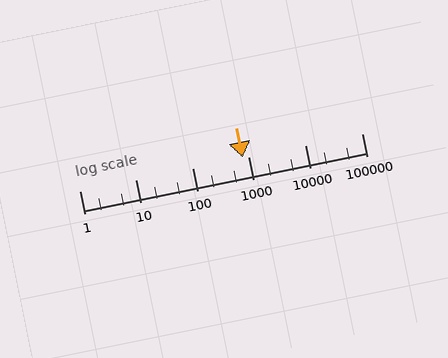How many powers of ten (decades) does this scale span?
The scale spans 5 decades, from 1 to 100000.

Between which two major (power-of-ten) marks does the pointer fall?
The pointer is between 100 and 1000.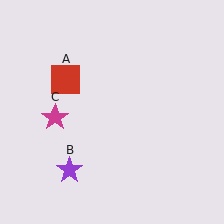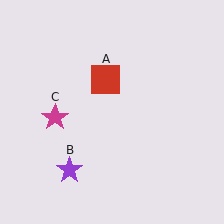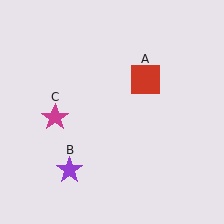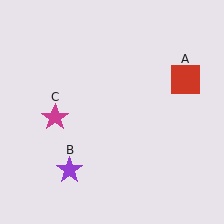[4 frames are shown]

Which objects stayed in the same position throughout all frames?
Purple star (object B) and magenta star (object C) remained stationary.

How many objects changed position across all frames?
1 object changed position: red square (object A).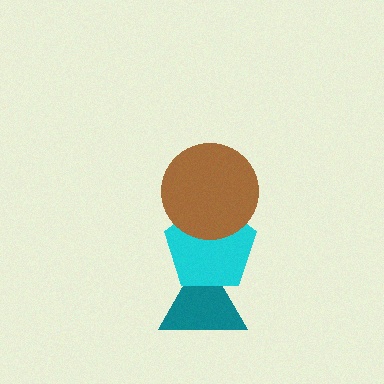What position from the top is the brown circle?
The brown circle is 1st from the top.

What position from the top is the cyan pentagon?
The cyan pentagon is 2nd from the top.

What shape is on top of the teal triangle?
The cyan pentagon is on top of the teal triangle.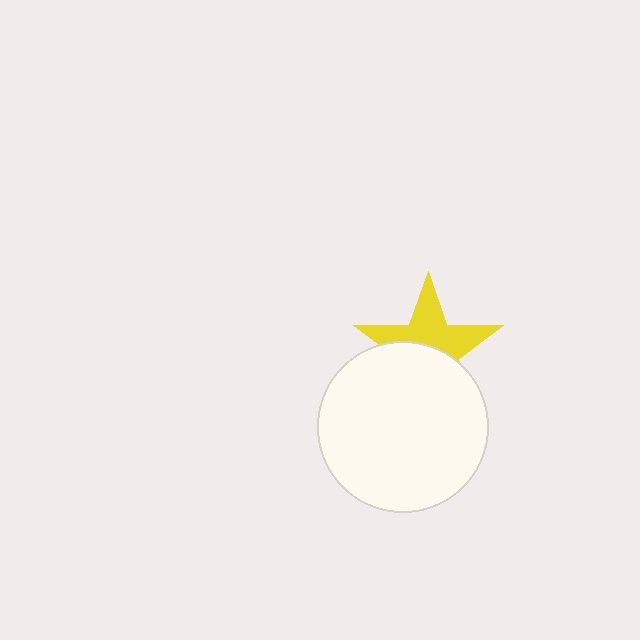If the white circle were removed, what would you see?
You would see the complete yellow star.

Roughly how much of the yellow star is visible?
About half of it is visible (roughly 50%).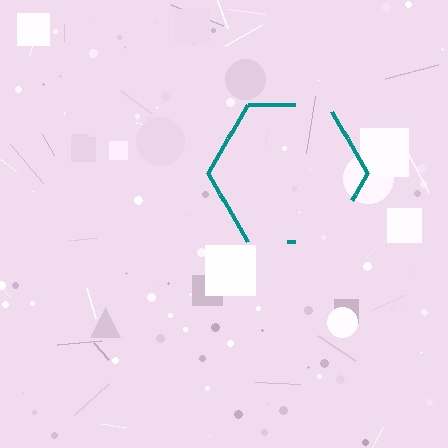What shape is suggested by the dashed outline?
The dashed outline suggests a hexagon.